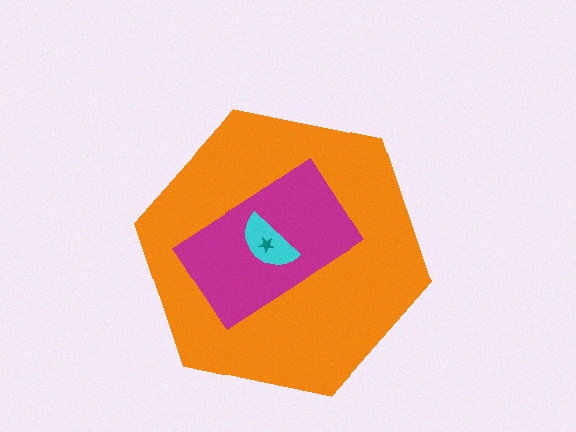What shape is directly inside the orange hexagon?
The magenta rectangle.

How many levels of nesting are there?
4.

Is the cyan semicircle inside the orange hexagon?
Yes.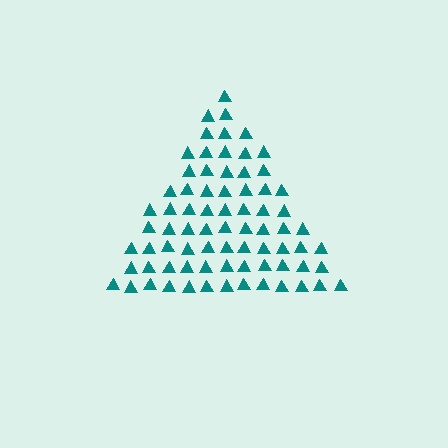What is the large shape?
The large shape is a triangle.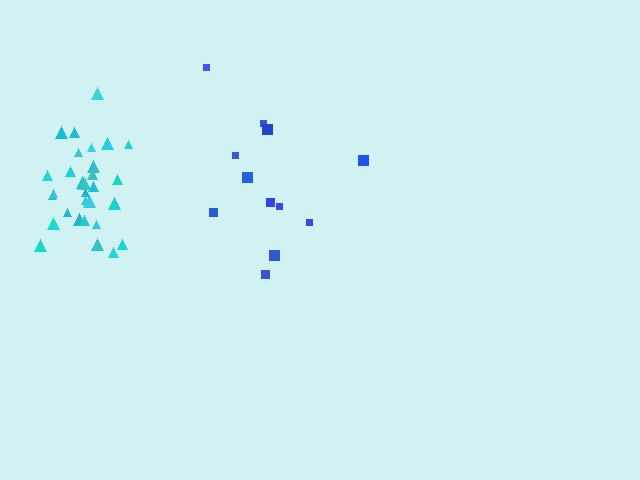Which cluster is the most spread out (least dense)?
Blue.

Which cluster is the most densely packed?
Cyan.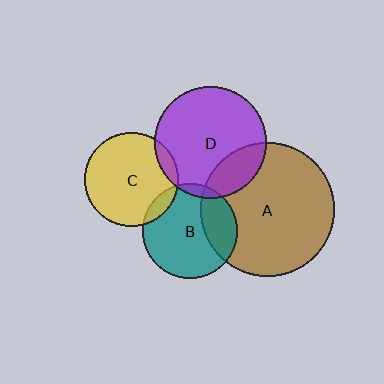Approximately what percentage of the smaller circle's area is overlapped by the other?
Approximately 5%.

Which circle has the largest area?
Circle A (brown).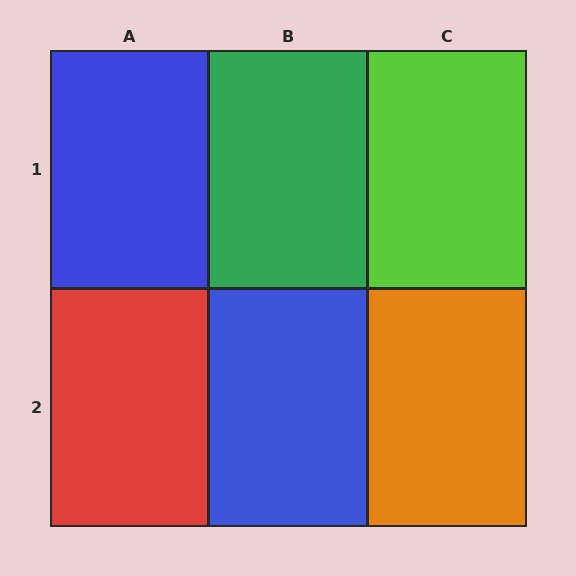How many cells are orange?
1 cell is orange.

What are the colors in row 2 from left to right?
Red, blue, orange.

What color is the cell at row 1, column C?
Lime.